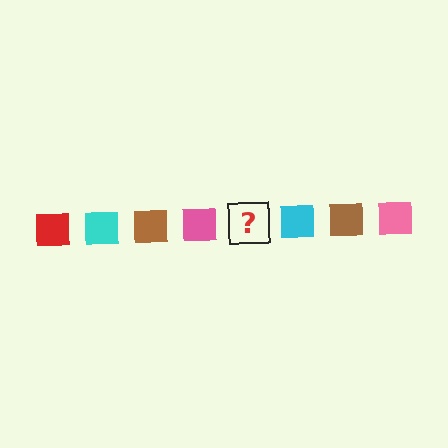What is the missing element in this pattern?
The missing element is a red square.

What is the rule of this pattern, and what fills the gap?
The rule is that the pattern cycles through red, cyan, brown, pink squares. The gap should be filled with a red square.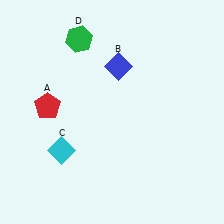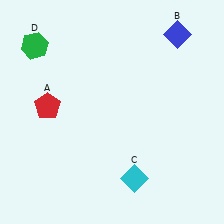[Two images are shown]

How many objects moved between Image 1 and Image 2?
3 objects moved between the two images.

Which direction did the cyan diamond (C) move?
The cyan diamond (C) moved right.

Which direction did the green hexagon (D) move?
The green hexagon (D) moved left.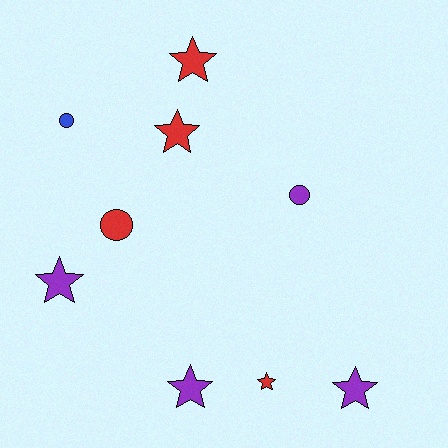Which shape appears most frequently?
Star, with 6 objects.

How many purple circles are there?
There is 1 purple circle.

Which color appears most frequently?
Red, with 4 objects.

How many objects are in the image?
There are 9 objects.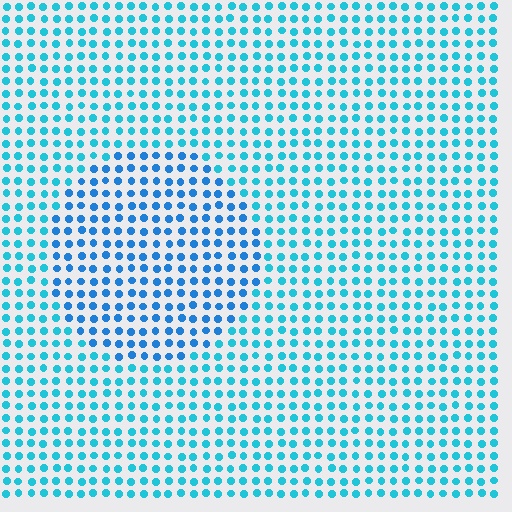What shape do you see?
I see a circle.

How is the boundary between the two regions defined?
The boundary is defined purely by a slight shift in hue (about 23 degrees). Spacing, size, and orientation are identical on both sides.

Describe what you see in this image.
The image is filled with small cyan elements in a uniform arrangement. A circle-shaped region is visible where the elements are tinted to a slightly different hue, forming a subtle color boundary.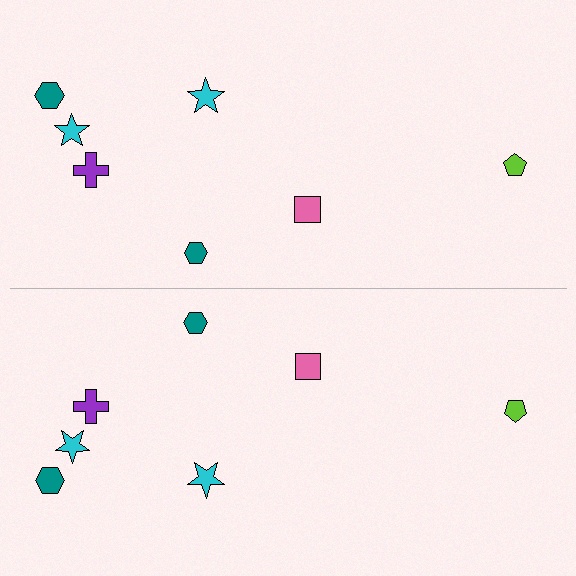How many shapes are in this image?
There are 14 shapes in this image.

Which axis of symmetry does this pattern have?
The pattern has a horizontal axis of symmetry running through the center of the image.